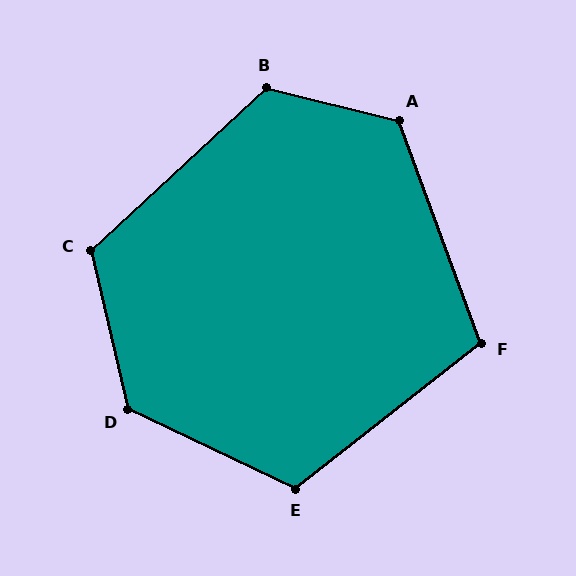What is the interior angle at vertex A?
Approximately 124 degrees (obtuse).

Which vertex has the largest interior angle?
D, at approximately 129 degrees.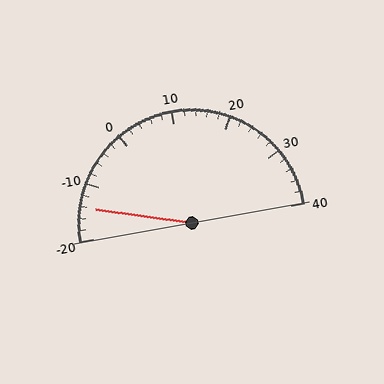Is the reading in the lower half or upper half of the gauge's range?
The reading is in the lower half of the range (-20 to 40).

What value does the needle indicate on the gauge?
The needle indicates approximately -14.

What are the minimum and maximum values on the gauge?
The gauge ranges from -20 to 40.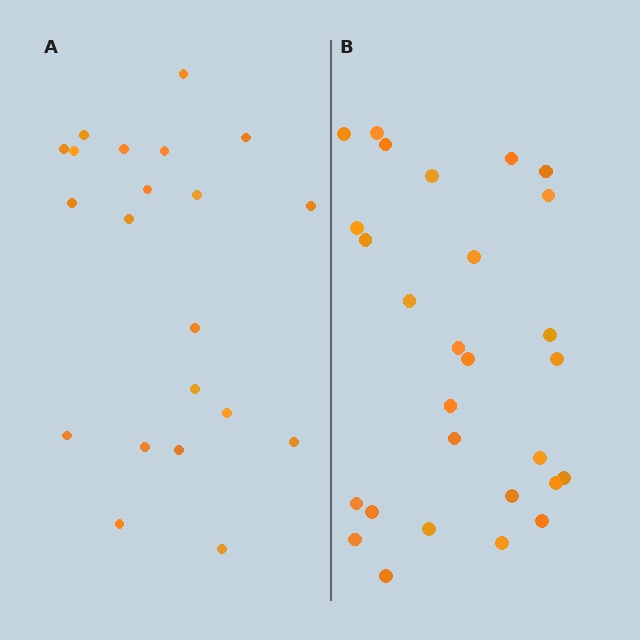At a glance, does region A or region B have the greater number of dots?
Region B (the right region) has more dots.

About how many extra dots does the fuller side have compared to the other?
Region B has roughly 8 or so more dots than region A.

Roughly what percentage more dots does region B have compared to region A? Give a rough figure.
About 35% more.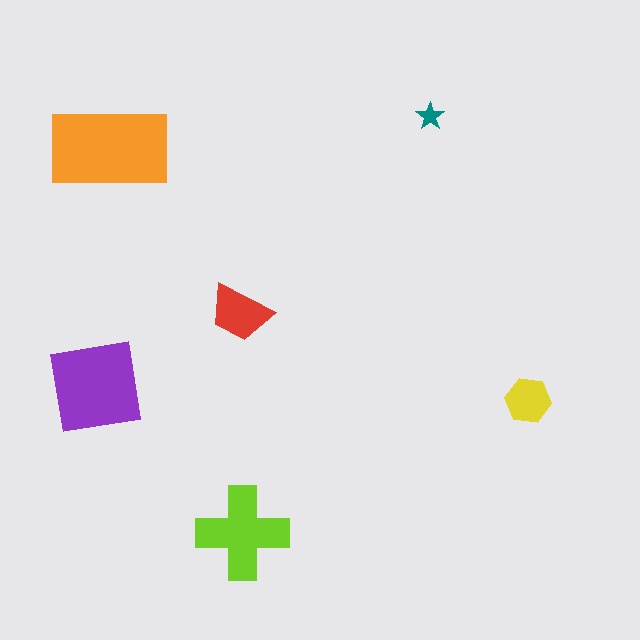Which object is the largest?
The orange rectangle.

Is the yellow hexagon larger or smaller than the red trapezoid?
Smaller.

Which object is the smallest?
The teal star.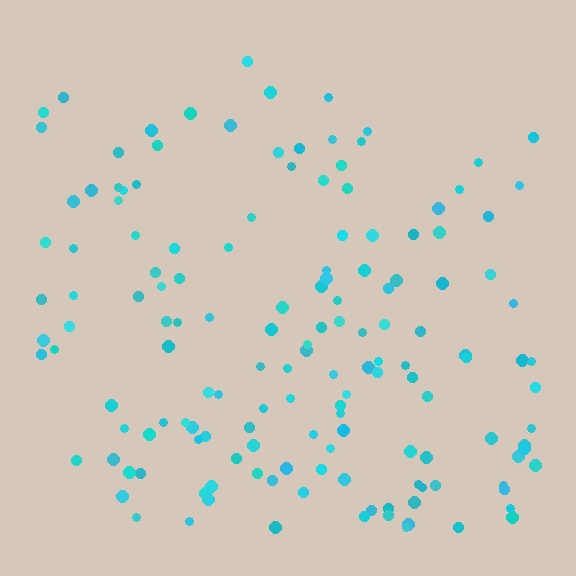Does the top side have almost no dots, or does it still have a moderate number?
Still a moderate number, just noticeably fewer than the bottom.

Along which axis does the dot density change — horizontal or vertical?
Vertical.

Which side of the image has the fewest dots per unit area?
The top.